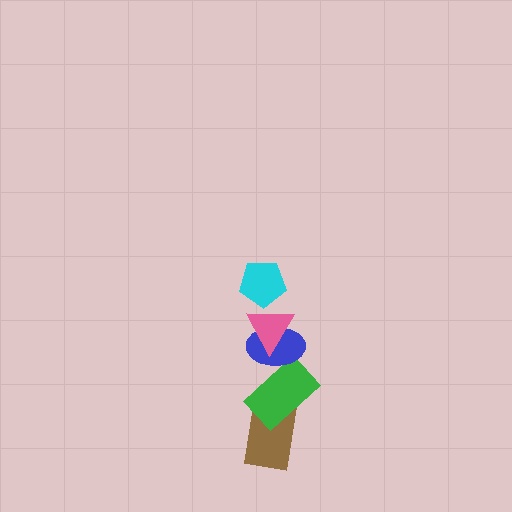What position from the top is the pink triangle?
The pink triangle is 2nd from the top.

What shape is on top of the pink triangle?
The cyan pentagon is on top of the pink triangle.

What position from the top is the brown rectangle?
The brown rectangle is 5th from the top.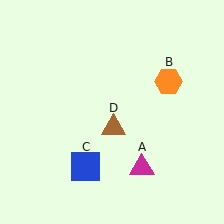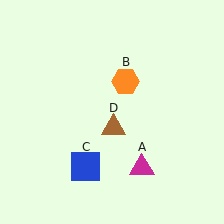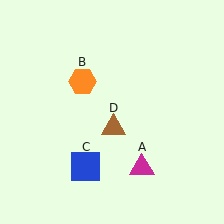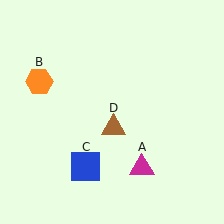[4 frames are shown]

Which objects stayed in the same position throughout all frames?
Magenta triangle (object A) and blue square (object C) and brown triangle (object D) remained stationary.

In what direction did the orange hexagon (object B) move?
The orange hexagon (object B) moved left.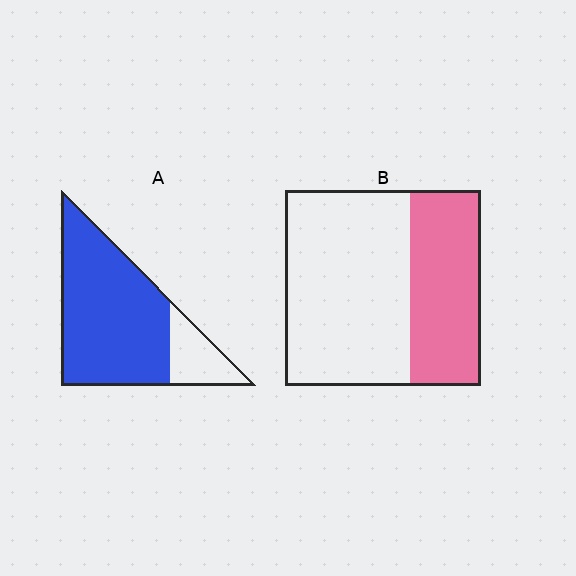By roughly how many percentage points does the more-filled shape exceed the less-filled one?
By roughly 45 percentage points (A over B).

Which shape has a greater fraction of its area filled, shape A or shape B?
Shape A.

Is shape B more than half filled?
No.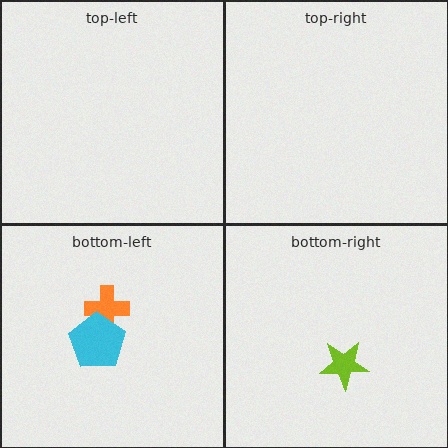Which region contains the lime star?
The bottom-right region.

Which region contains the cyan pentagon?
The bottom-left region.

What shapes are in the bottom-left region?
The orange cross, the cyan pentagon.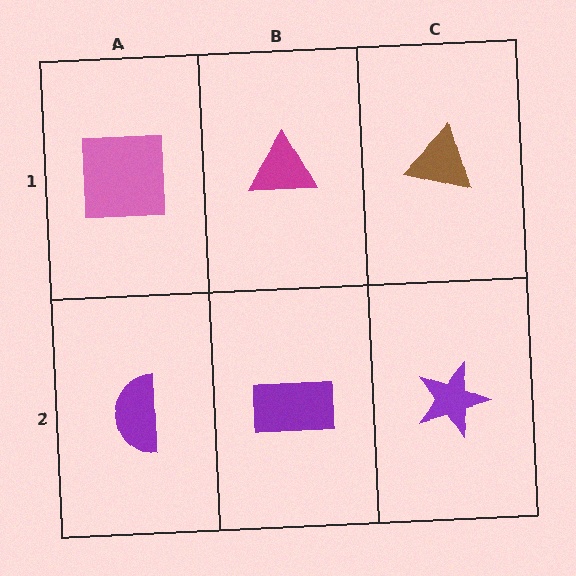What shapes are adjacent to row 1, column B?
A purple rectangle (row 2, column B), a pink square (row 1, column A), a brown triangle (row 1, column C).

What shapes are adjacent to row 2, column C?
A brown triangle (row 1, column C), a purple rectangle (row 2, column B).